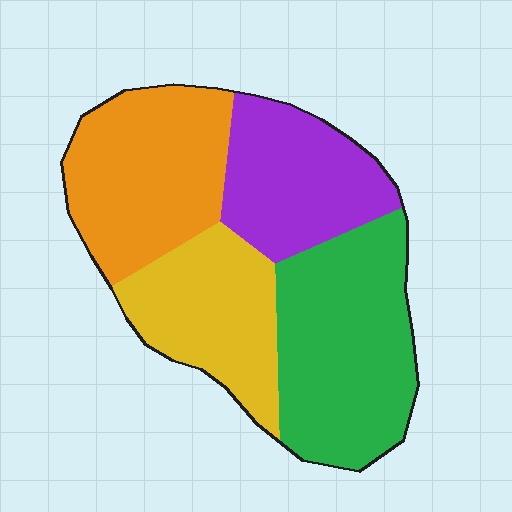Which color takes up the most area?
Green, at roughly 30%.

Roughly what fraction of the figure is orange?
Orange takes up about one quarter (1/4) of the figure.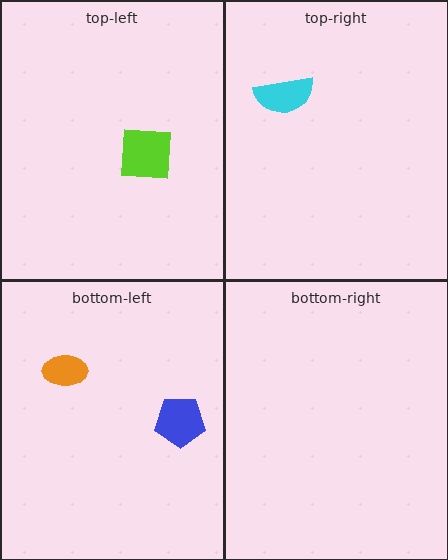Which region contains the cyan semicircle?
The top-right region.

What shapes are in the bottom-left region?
The blue pentagon, the orange ellipse.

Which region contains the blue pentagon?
The bottom-left region.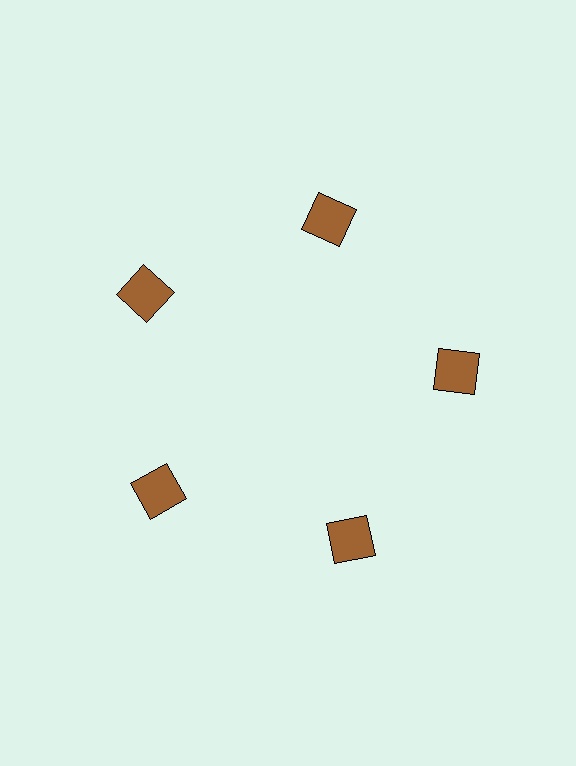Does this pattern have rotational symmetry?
Yes, this pattern has 5-fold rotational symmetry. It looks the same after rotating 72 degrees around the center.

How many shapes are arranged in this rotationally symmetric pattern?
There are 5 shapes, arranged in 5 groups of 1.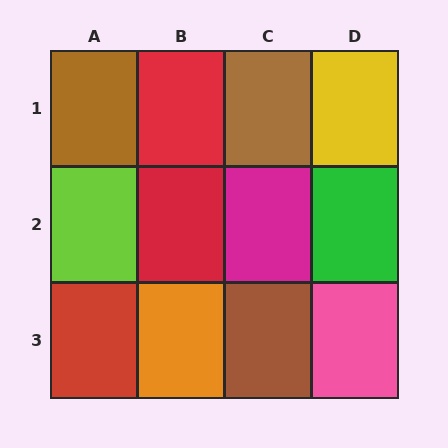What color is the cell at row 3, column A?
Red.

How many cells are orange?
1 cell is orange.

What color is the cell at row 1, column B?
Red.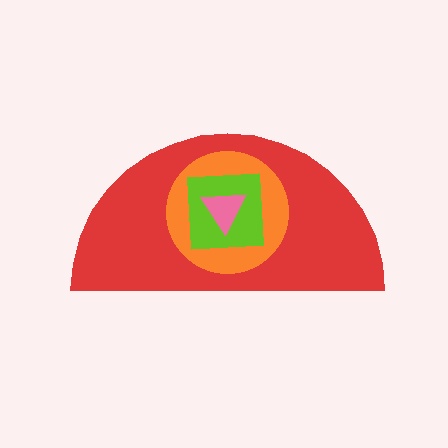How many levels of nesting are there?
4.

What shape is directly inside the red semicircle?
The orange circle.